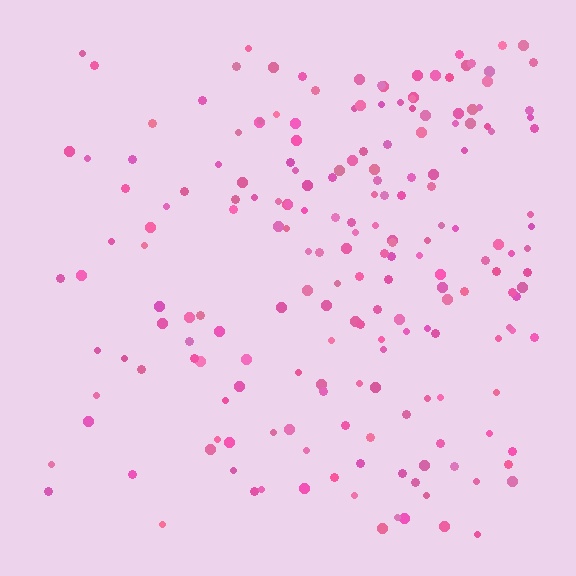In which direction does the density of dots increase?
From left to right, with the right side densest.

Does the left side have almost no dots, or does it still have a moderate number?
Still a moderate number, just noticeably fewer than the right.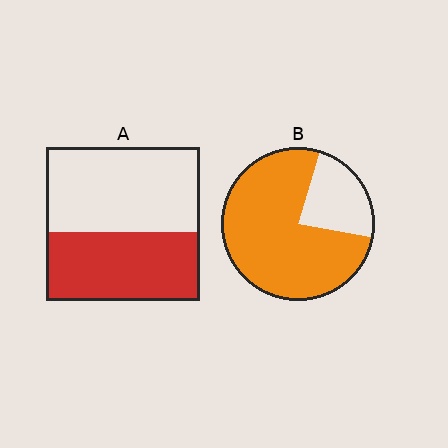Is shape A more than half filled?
No.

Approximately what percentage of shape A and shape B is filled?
A is approximately 45% and B is approximately 75%.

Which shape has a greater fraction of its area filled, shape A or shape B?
Shape B.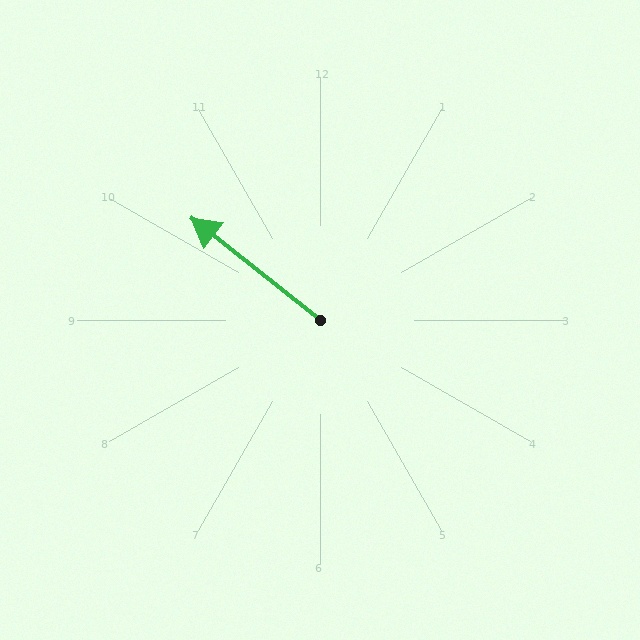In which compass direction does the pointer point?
Northwest.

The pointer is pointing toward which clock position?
Roughly 10 o'clock.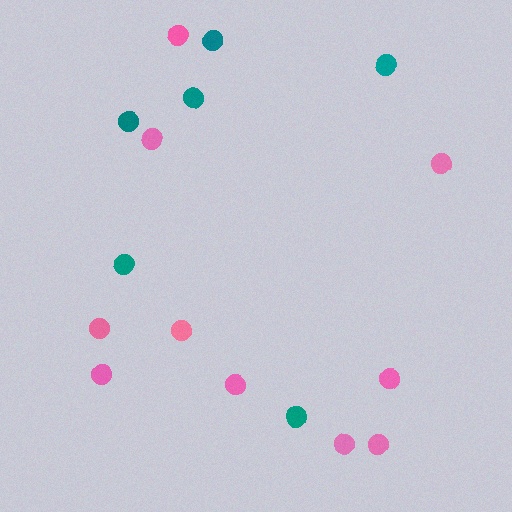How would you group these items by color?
There are 2 groups: one group of pink circles (10) and one group of teal circles (6).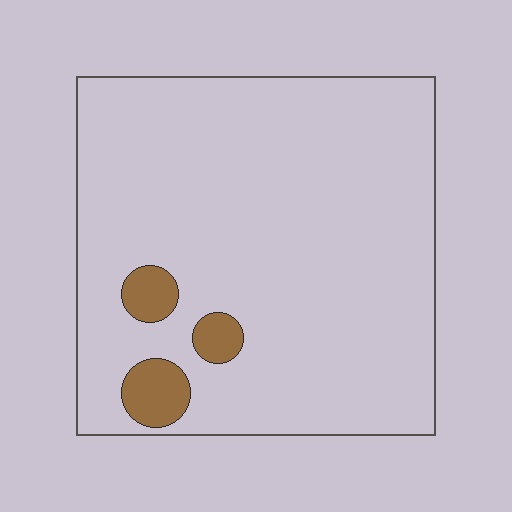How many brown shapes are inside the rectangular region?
3.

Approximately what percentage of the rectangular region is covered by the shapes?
Approximately 5%.